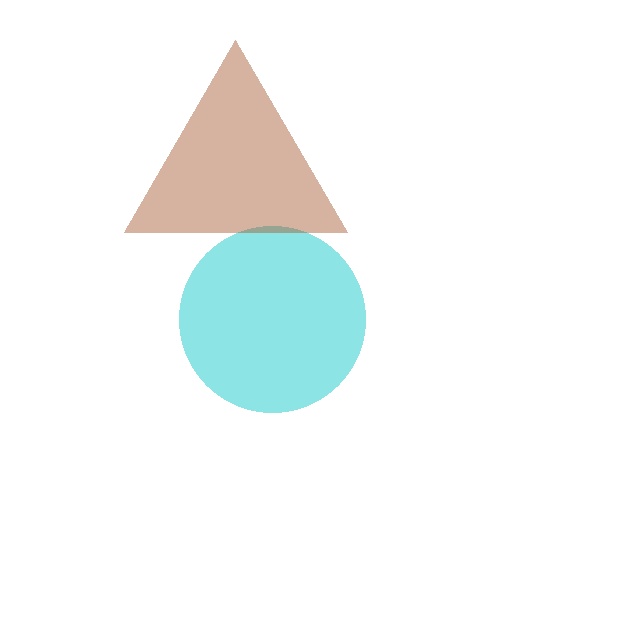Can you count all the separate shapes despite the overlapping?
Yes, there are 2 separate shapes.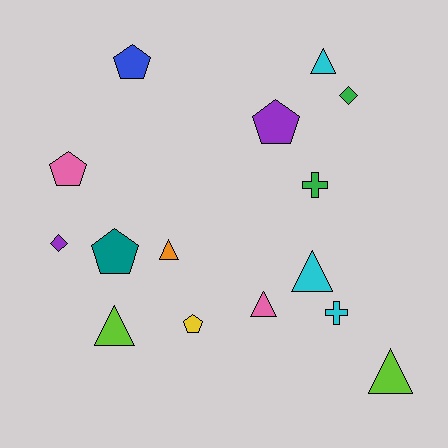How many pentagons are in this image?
There are 5 pentagons.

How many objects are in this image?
There are 15 objects.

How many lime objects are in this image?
There are 2 lime objects.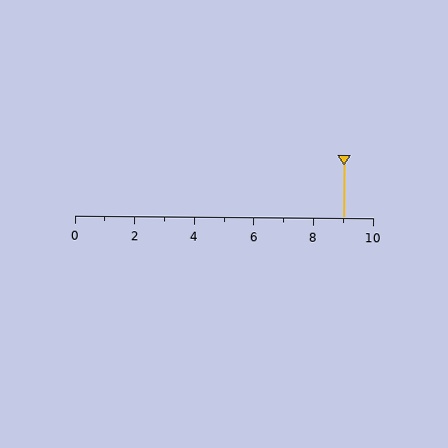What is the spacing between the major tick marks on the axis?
The major ticks are spaced 2 apart.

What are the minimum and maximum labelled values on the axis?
The axis runs from 0 to 10.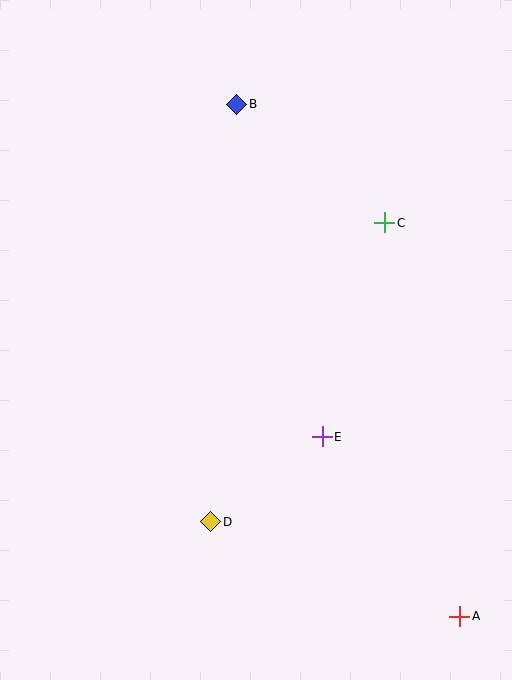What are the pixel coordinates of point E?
Point E is at (322, 437).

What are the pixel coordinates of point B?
Point B is at (237, 104).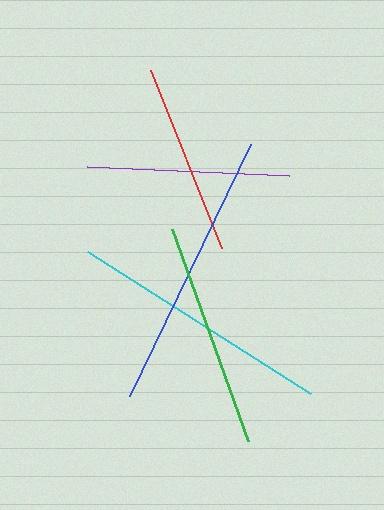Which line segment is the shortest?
The red line is the shortest at approximately 192 pixels.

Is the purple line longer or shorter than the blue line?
The blue line is longer than the purple line.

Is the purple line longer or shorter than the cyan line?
The cyan line is longer than the purple line.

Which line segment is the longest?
The blue line is the longest at approximately 280 pixels.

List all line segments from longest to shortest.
From longest to shortest: blue, cyan, green, purple, red.